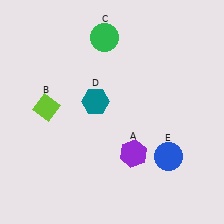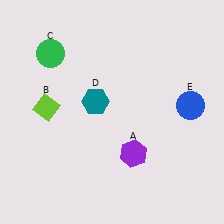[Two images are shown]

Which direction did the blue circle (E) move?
The blue circle (E) moved up.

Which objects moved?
The objects that moved are: the green circle (C), the blue circle (E).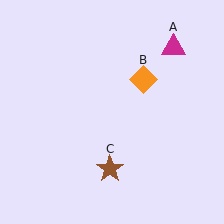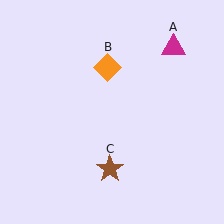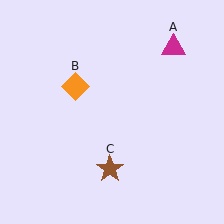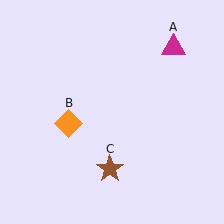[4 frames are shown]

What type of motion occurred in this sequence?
The orange diamond (object B) rotated counterclockwise around the center of the scene.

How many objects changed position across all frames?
1 object changed position: orange diamond (object B).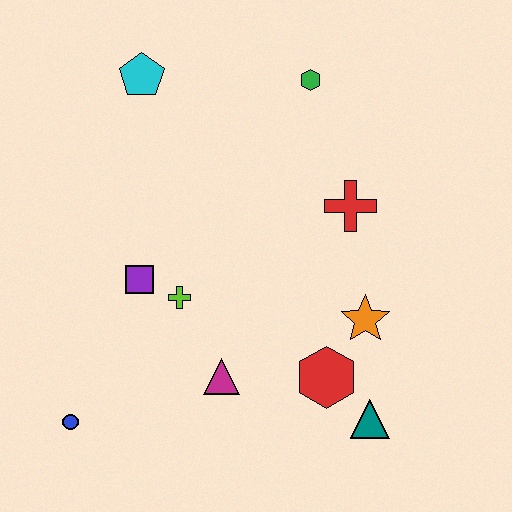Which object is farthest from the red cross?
The blue circle is farthest from the red cross.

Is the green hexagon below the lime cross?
No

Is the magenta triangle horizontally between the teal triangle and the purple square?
Yes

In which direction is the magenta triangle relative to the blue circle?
The magenta triangle is to the right of the blue circle.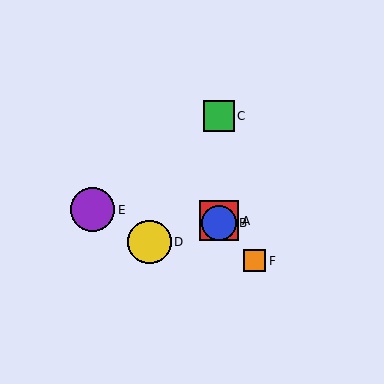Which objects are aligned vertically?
Objects A, B, C are aligned vertically.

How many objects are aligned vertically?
3 objects (A, B, C) are aligned vertically.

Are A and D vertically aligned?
No, A is at x≈219 and D is at x≈149.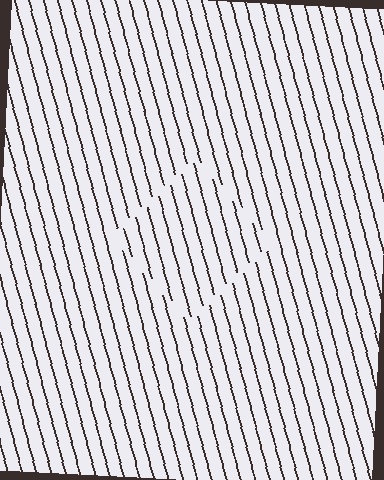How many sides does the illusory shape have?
4 sides — the line-ends trace a square.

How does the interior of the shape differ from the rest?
The interior of the shape contains the same grating, shifted by half a period — the contour is defined by the phase discontinuity where line-ends from the inner and outer gratings abut.